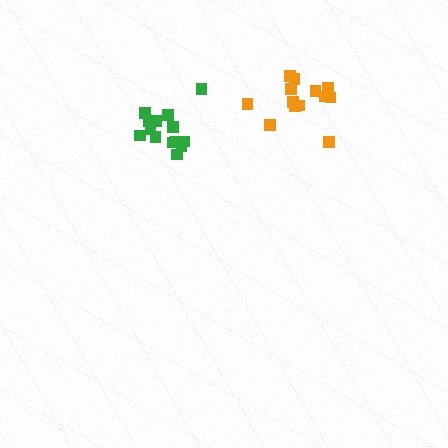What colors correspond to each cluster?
The clusters are colored: orange, green.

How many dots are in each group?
Group 1: 13 dots, Group 2: 15 dots (28 total).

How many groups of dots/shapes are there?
There are 2 groups.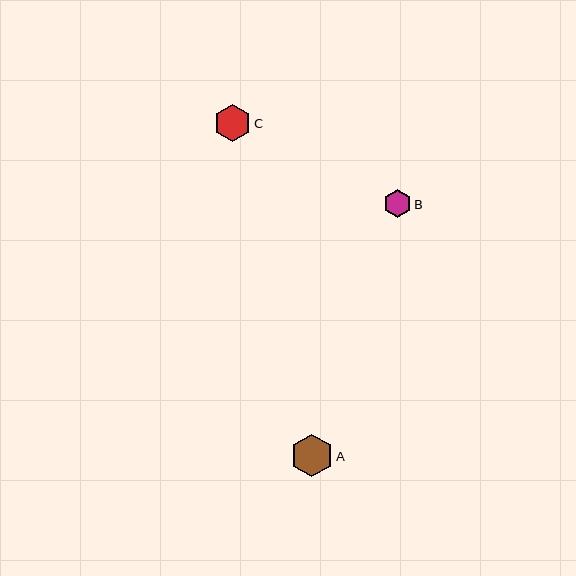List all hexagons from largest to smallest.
From largest to smallest: A, C, B.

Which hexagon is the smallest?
Hexagon B is the smallest with a size of approximately 28 pixels.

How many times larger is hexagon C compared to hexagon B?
Hexagon C is approximately 1.3 times the size of hexagon B.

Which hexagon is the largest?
Hexagon A is the largest with a size of approximately 43 pixels.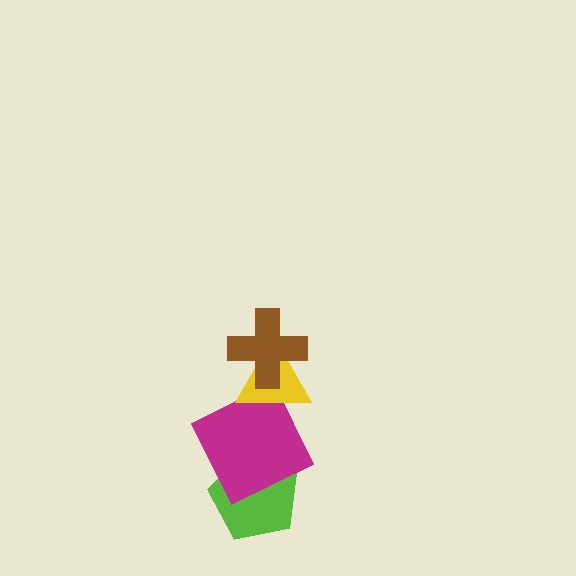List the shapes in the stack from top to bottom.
From top to bottom: the brown cross, the yellow triangle, the magenta square, the lime pentagon.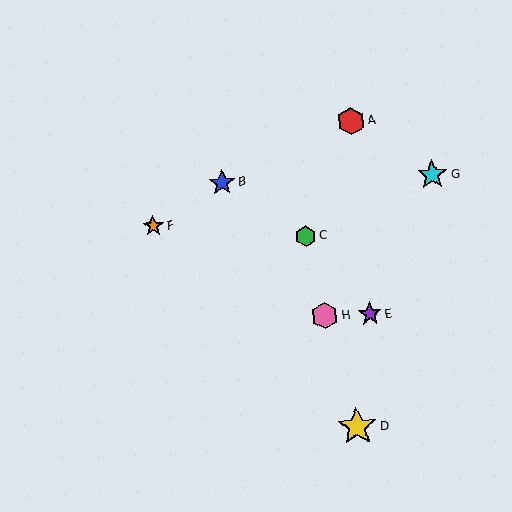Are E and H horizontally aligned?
Yes, both are at y≈314.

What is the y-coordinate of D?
Object D is at y≈427.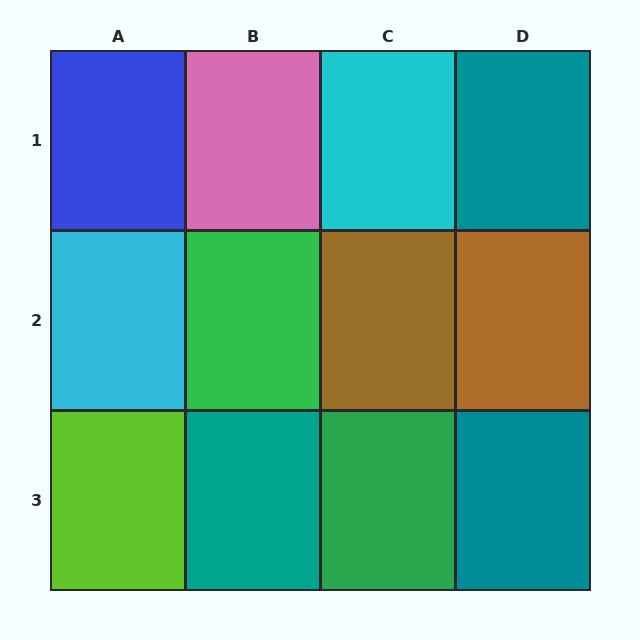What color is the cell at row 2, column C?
Brown.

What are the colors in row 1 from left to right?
Blue, pink, cyan, teal.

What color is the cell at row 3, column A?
Lime.